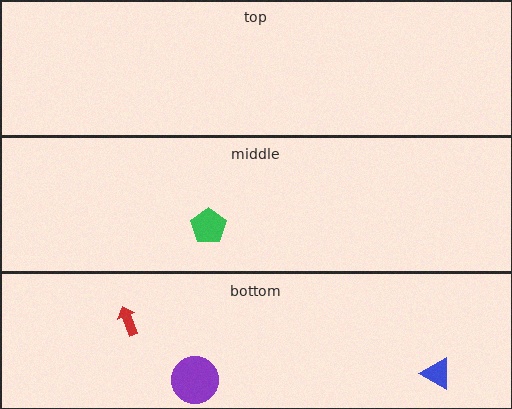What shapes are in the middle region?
The green pentagon.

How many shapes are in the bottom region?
3.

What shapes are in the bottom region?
The blue triangle, the red arrow, the purple circle.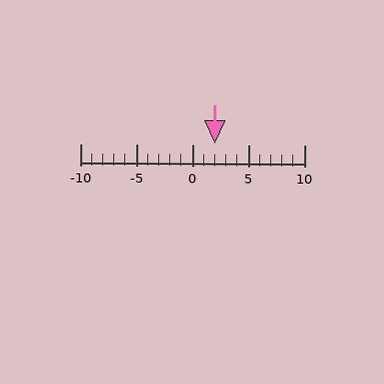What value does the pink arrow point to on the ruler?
The pink arrow points to approximately 2.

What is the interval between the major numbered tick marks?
The major tick marks are spaced 5 units apart.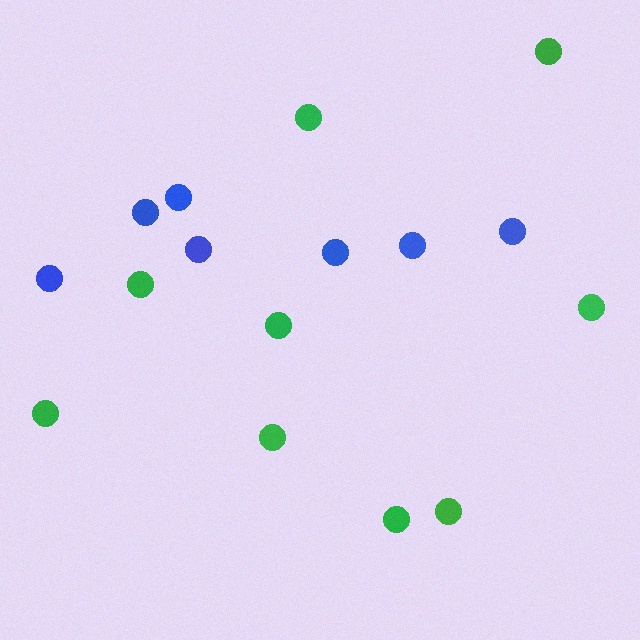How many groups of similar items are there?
There are 2 groups: one group of green circles (9) and one group of blue circles (7).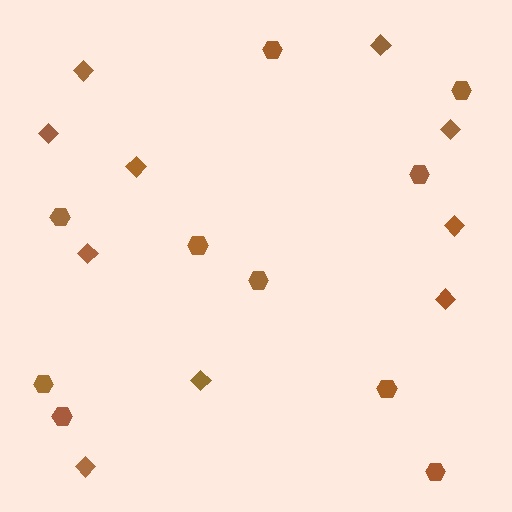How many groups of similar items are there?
There are 2 groups: one group of diamonds (10) and one group of hexagons (10).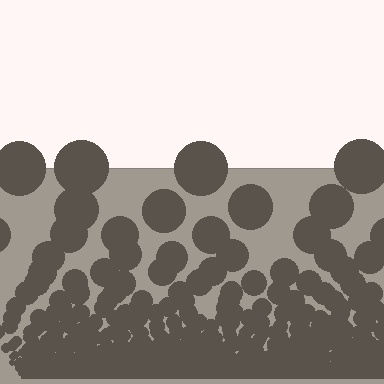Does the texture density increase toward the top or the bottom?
Density increases toward the bottom.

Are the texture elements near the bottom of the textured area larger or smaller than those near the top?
Smaller. The gradient is inverted — elements near the bottom are smaller and denser.